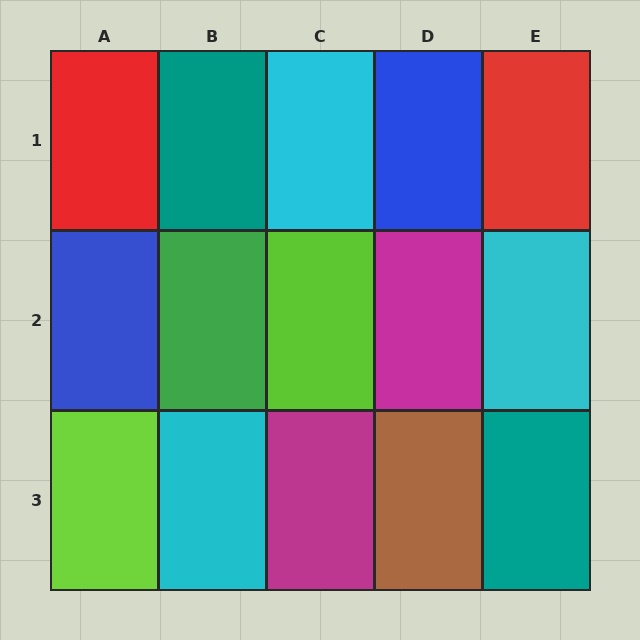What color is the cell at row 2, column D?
Magenta.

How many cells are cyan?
3 cells are cyan.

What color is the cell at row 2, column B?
Green.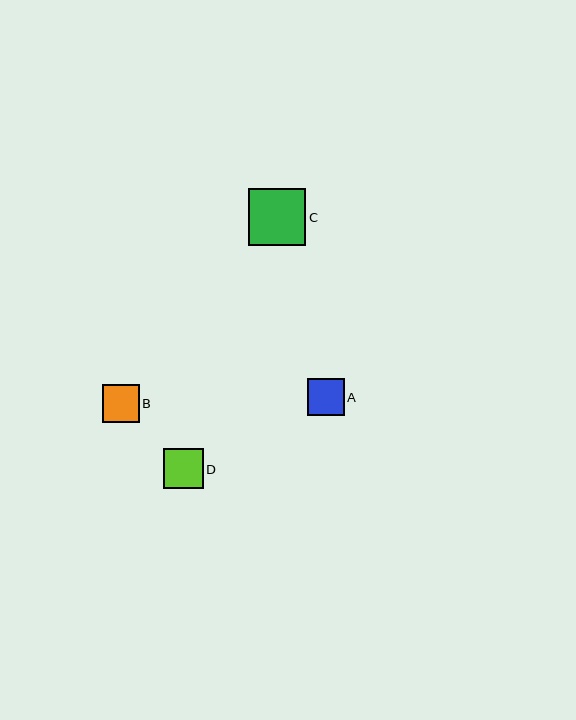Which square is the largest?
Square C is the largest with a size of approximately 57 pixels.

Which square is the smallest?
Square A is the smallest with a size of approximately 37 pixels.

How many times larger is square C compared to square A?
Square C is approximately 1.6 times the size of square A.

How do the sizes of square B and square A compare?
Square B and square A are approximately the same size.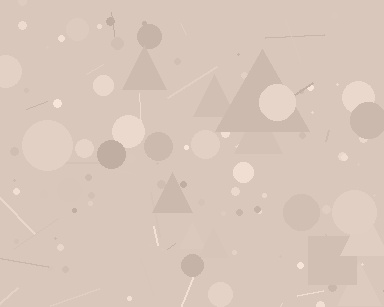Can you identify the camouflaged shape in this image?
The camouflaged shape is a triangle.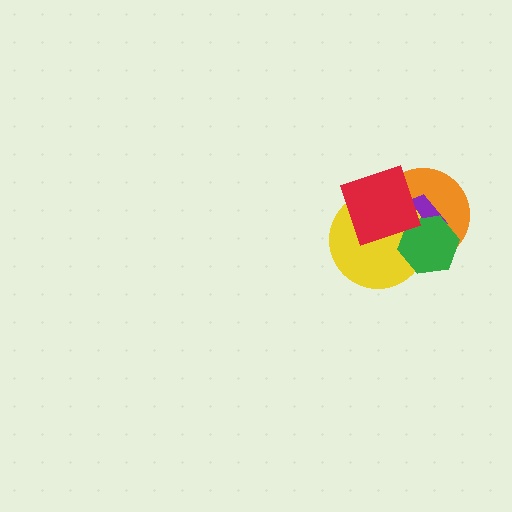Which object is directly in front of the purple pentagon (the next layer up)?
The yellow circle is directly in front of the purple pentagon.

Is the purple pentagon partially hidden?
Yes, it is partially covered by another shape.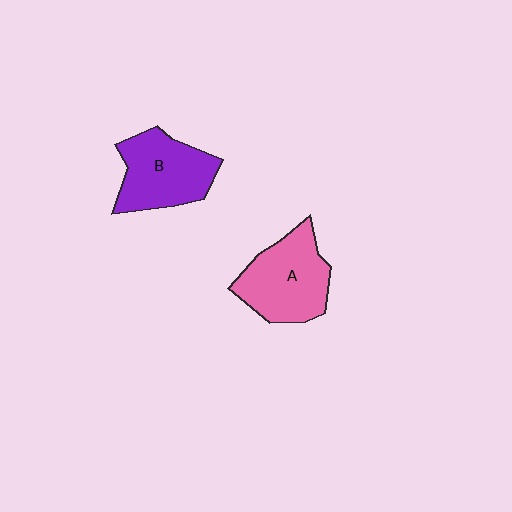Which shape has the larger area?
Shape A (pink).